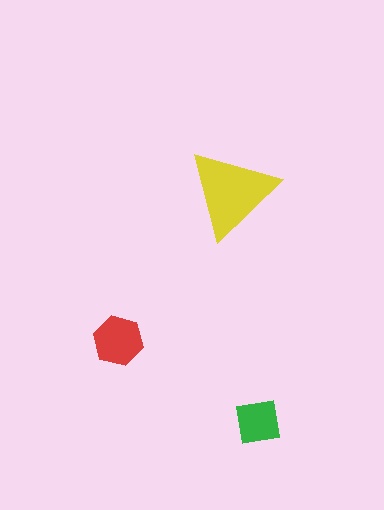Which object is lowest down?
The green square is bottommost.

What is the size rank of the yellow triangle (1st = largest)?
1st.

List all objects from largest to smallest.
The yellow triangle, the red hexagon, the green square.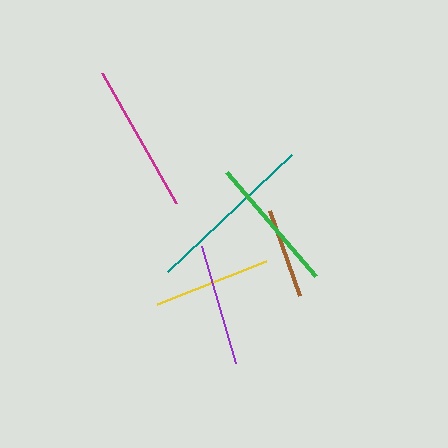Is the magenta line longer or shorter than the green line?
The magenta line is longer than the green line.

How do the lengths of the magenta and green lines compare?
The magenta and green lines are approximately the same length.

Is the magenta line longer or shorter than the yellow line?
The magenta line is longer than the yellow line.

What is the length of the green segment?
The green segment is approximately 136 pixels long.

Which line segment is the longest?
The teal line is the longest at approximately 170 pixels.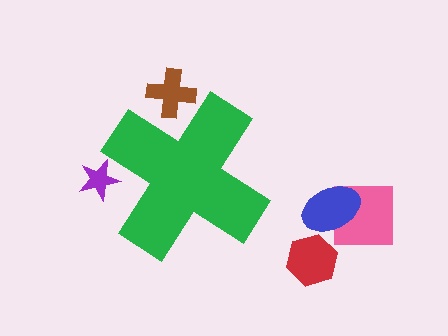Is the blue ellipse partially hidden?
No, the blue ellipse is fully visible.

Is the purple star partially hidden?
Yes, the purple star is partially hidden behind the green cross.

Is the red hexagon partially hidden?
No, the red hexagon is fully visible.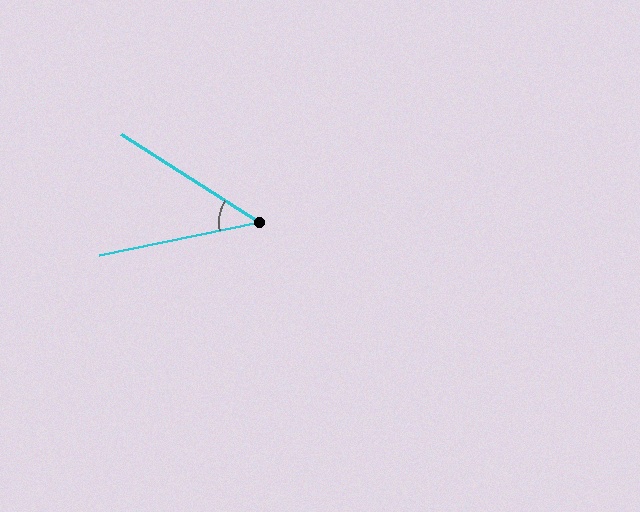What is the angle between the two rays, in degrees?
Approximately 44 degrees.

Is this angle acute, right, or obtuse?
It is acute.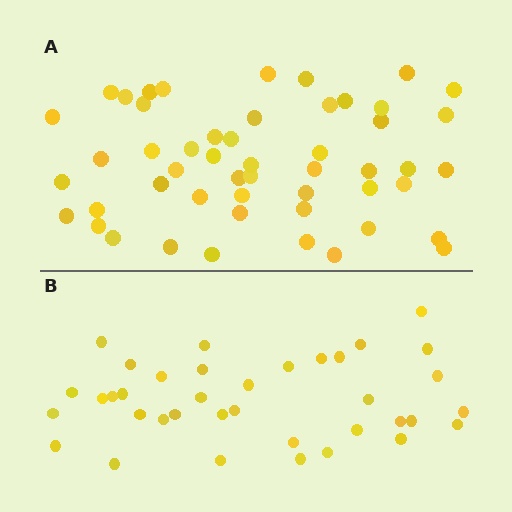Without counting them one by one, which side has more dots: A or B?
Region A (the top region) has more dots.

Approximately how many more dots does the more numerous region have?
Region A has approximately 15 more dots than region B.